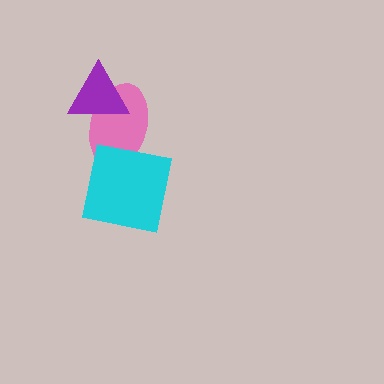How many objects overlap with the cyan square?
1 object overlaps with the cyan square.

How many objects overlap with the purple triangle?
1 object overlaps with the purple triangle.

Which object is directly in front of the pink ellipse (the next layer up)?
The cyan square is directly in front of the pink ellipse.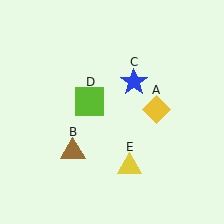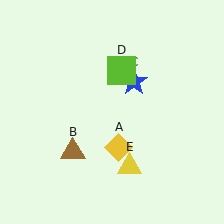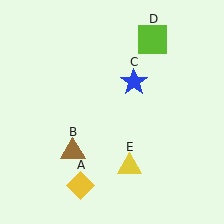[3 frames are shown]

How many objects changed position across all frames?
2 objects changed position: yellow diamond (object A), lime square (object D).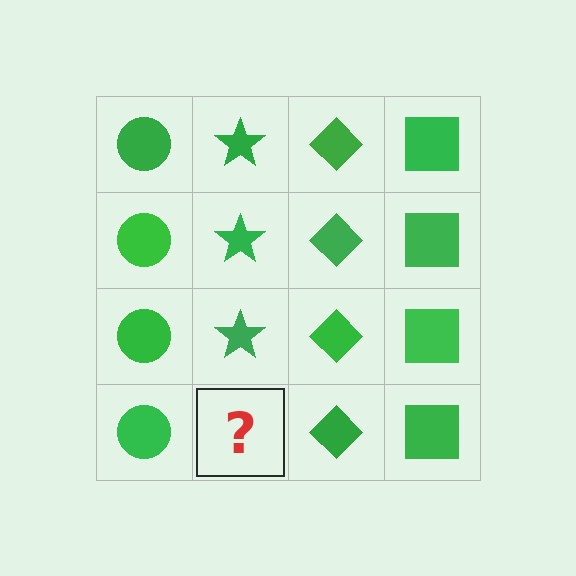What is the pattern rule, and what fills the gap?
The rule is that each column has a consistent shape. The gap should be filled with a green star.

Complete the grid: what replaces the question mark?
The question mark should be replaced with a green star.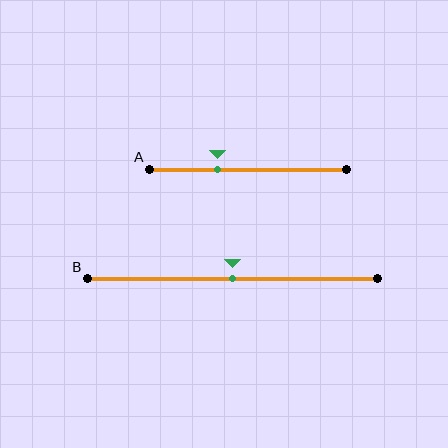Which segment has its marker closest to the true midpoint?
Segment B has its marker closest to the true midpoint.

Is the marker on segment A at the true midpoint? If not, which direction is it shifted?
No, the marker on segment A is shifted to the left by about 16% of the segment length.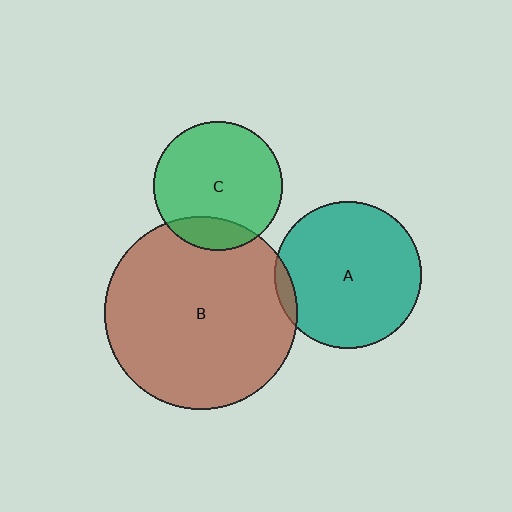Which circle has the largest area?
Circle B (brown).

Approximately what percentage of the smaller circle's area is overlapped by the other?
Approximately 15%.